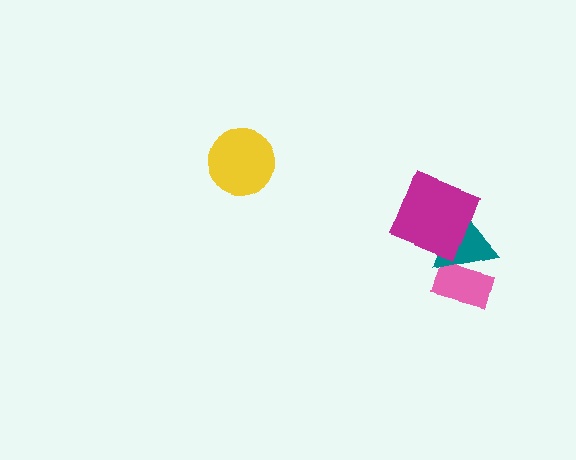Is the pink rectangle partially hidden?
Yes, it is partially covered by another shape.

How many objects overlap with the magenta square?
1 object overlaps with the magenta square.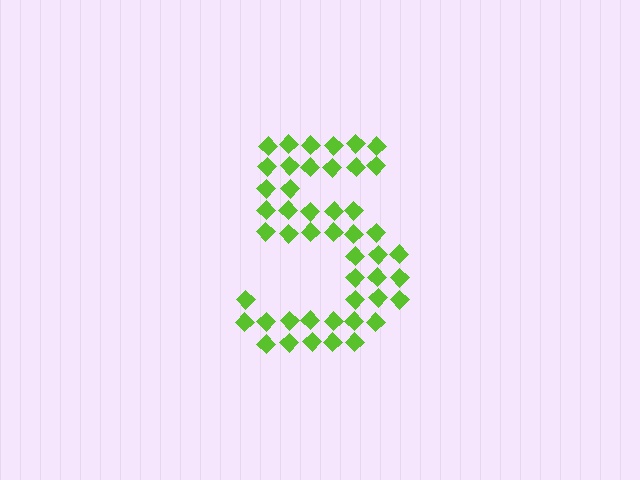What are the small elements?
The small elements are diamonds.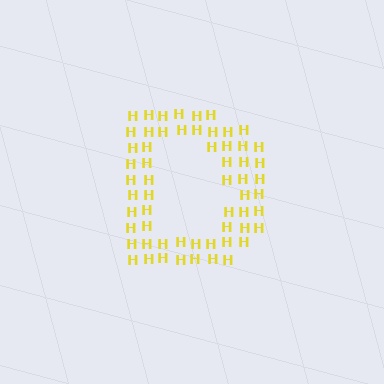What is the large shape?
The large shape is the letter D.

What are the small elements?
The small elements are letter H's.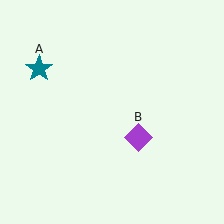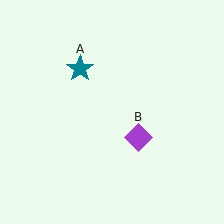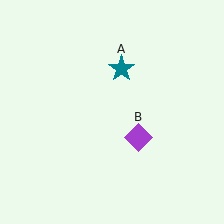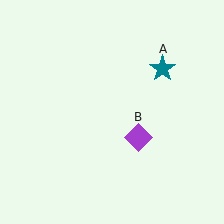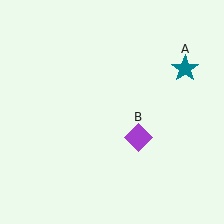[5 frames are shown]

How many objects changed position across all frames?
1 object changed position: teal star (object A).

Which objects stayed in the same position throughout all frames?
Purple diamond (object B) remained stationary.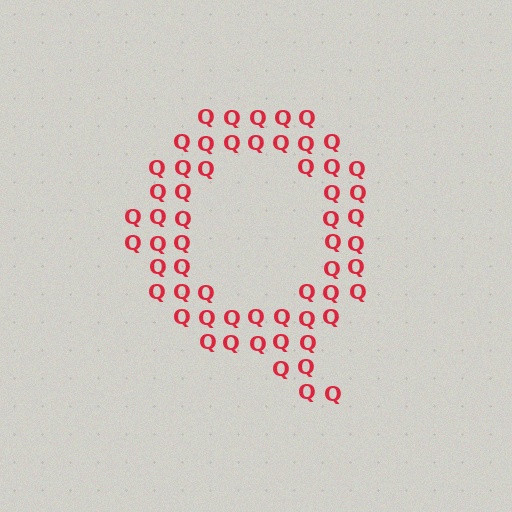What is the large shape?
The large shape is the letter Q.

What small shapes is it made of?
It is made of small letter Q's.